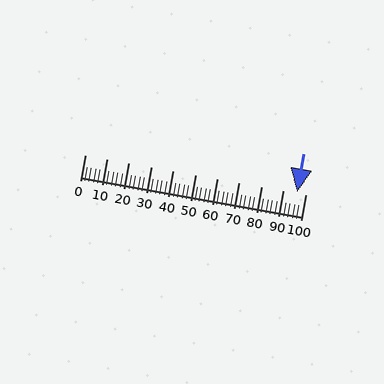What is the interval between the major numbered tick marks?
The major tick marks are spaced 10 units apart.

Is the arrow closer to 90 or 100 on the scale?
The arrow is closer to 100.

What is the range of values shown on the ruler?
The ruler shows values from 0 to 100.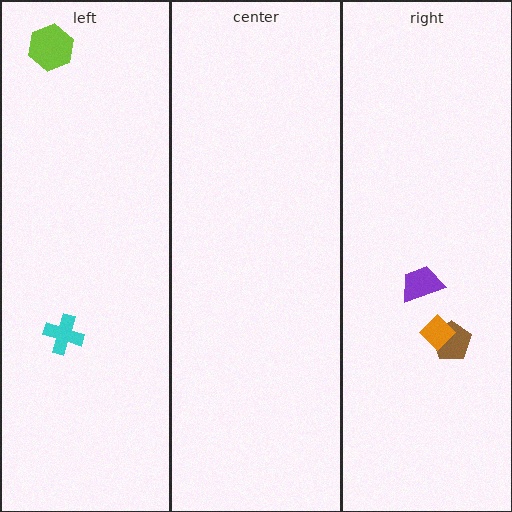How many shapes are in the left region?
2.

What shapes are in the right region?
The purple trapezoid, the brown pentagon, the orange diamond.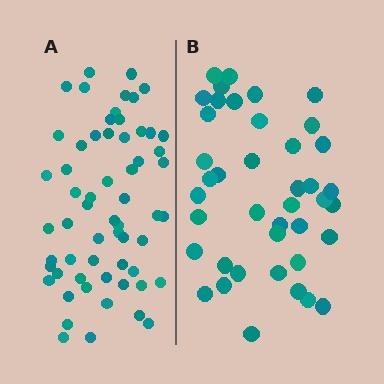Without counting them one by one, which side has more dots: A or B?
Region A (the left region) has more dots.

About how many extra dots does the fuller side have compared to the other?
Region A has approximately 20 more dots than region B.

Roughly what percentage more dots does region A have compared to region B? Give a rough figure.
About 45% more.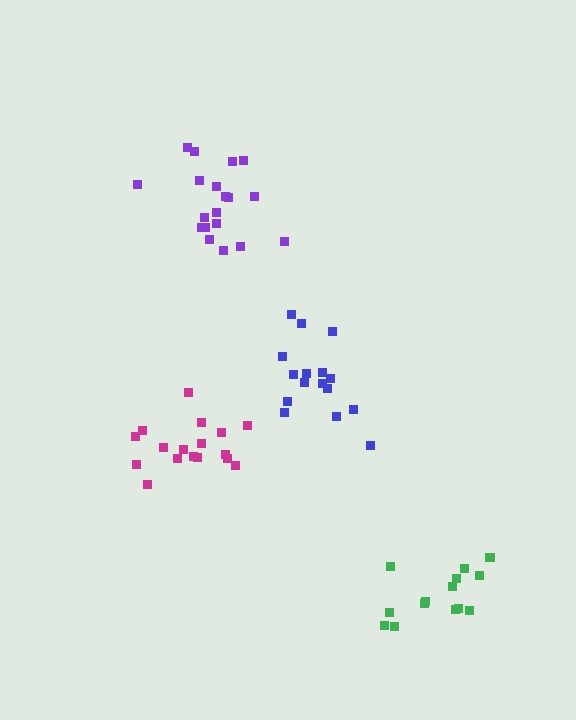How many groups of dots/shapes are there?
There are 4 groups.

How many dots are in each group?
Group 1: 19 dots, Group 2: 16 dots, Group 3: 14 dots, Group 4: 17 dots (66 total).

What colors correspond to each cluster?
The clusters are colored: purple, blue, green, magenta.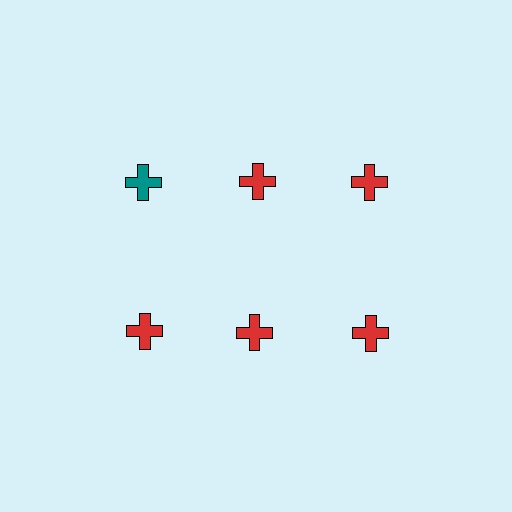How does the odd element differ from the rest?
It has a different color: teal instead of red.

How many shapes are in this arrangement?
There are 6 shapes arranged in a grid pattern.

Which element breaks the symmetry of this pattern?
The teal cross in the top row, leftmost column breaks the symmetry. All other shapes are red crosses.